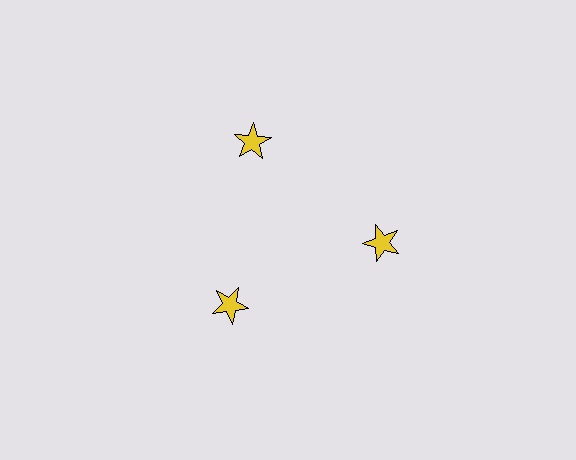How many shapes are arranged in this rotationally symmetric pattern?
There are 3 shapes, arranged in 3 groups of 1.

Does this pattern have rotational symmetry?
Yes, this pattern has 3-fold rotational symmetry. It looks the same after rotating 120 degrees around the center.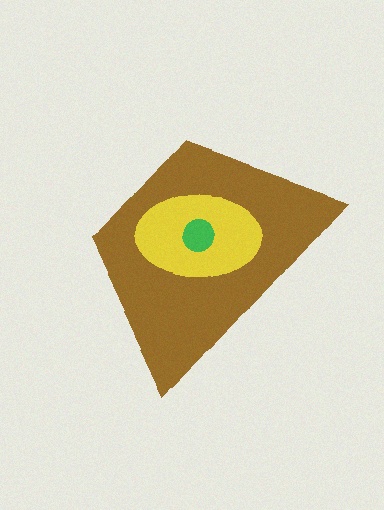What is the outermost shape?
The brown trapezoid.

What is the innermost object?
The green circle.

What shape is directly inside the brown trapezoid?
The yellow ellipse.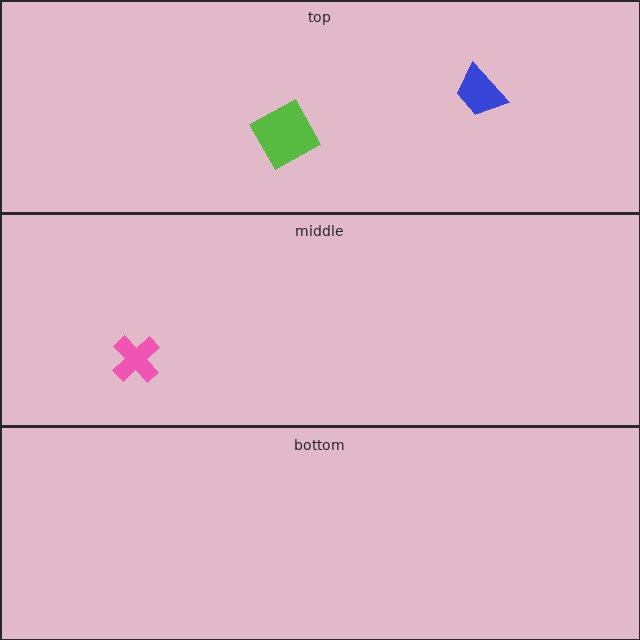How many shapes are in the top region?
2.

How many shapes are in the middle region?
1.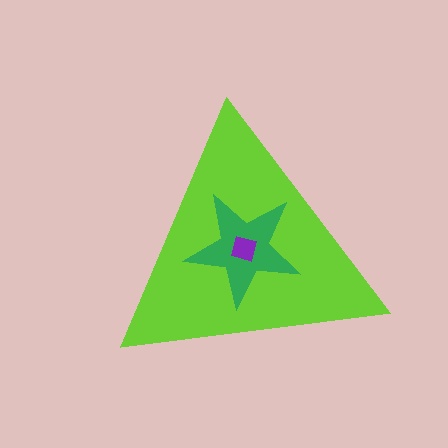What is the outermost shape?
The lime triangle.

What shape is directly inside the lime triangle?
The green star.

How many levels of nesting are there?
3.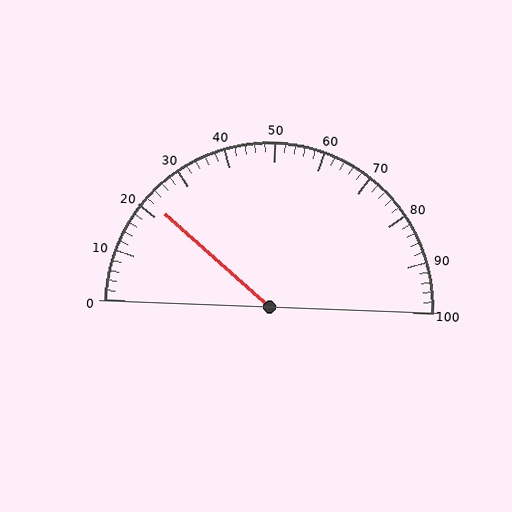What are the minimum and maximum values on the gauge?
The gauge ranges from 0 to 100.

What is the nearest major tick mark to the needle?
The nearest major tick mark is 20.